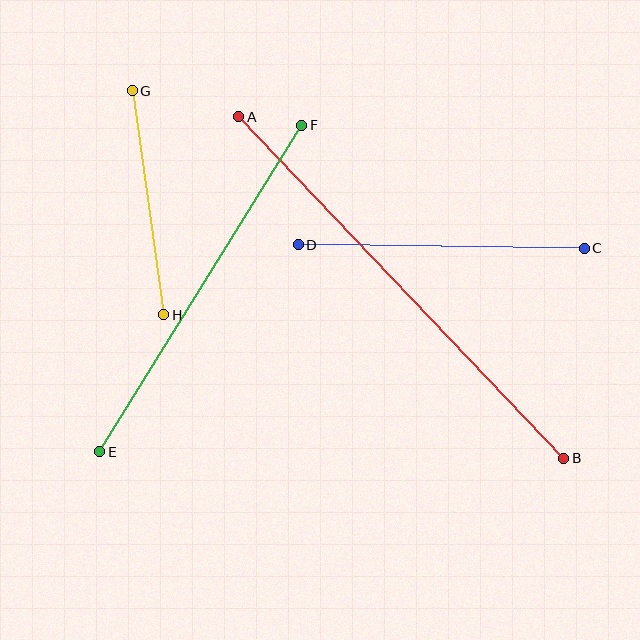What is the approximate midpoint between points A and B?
The midpoint is at approximately (401, 288) pixels.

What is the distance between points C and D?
The distance is approximately 286 pixels.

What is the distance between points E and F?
The distance is approximately 384 pixels.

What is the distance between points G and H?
The distance is approximately 226 pixels.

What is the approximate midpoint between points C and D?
The midpoint is at approximately (441, 247) pixels.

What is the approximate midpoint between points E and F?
The midpoint is at approximately (201, 288) pixels.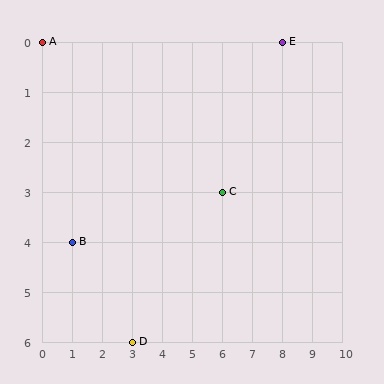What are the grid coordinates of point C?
Point C is at grid coordinates (6, 3).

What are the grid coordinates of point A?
Point A is at grid coordinates (0, 0).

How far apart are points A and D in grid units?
Points A and D are 3 columns and 6 rows apart (about 6.7 grid units diagonally).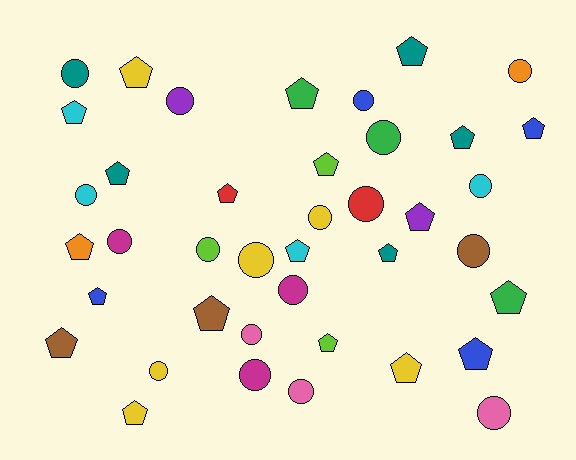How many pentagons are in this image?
There are 21 pentagons.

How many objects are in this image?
There are 40 objects.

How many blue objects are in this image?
There are 4 blue objects.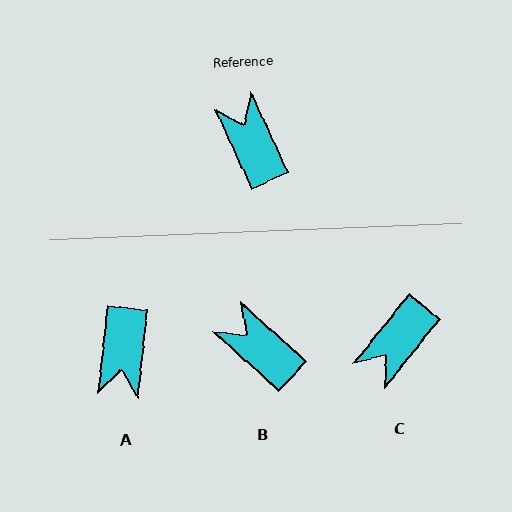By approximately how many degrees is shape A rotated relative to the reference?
Approximately 149 degrees counter-clockwise.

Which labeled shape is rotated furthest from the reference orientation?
A, about 149 degrees away.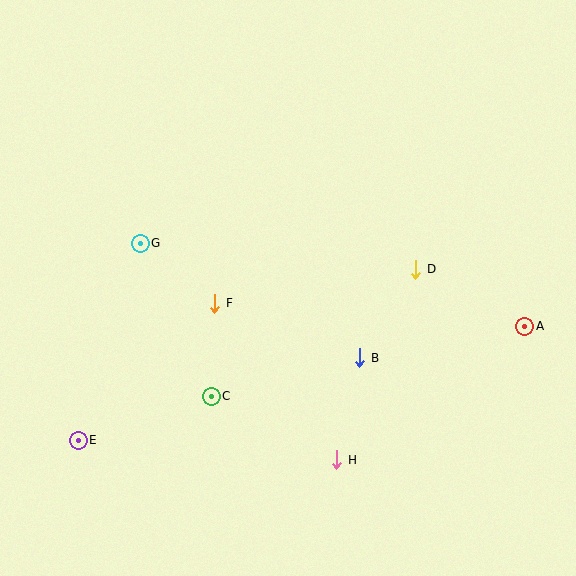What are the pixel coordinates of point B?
Point B is at (360, 358).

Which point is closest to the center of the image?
Point F at (215, 303) is closest to the center.